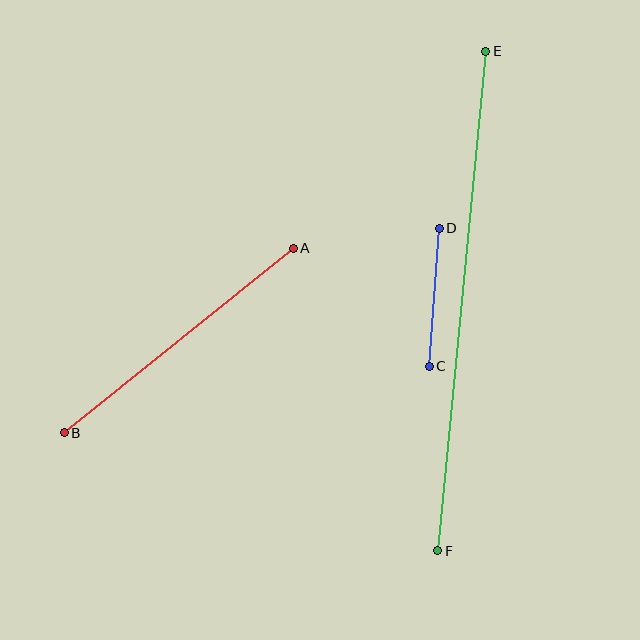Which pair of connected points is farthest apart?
Points E and F are farthest apart.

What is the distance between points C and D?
The distance is approximately 138 pixels.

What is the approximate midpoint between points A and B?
The midpoint is at approximately (179, 341) pixels.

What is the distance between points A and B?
The distance is approximately 294 pixels.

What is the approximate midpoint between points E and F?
The midpoint is at approximately (462, 301) pixels.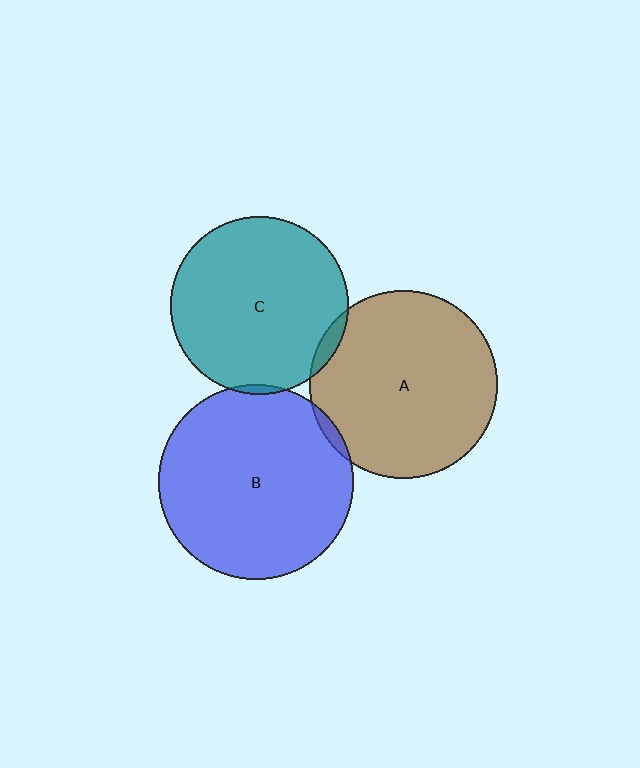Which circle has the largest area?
Circle B (blue).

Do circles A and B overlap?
Yes.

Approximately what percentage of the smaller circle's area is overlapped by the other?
Approximately 5%.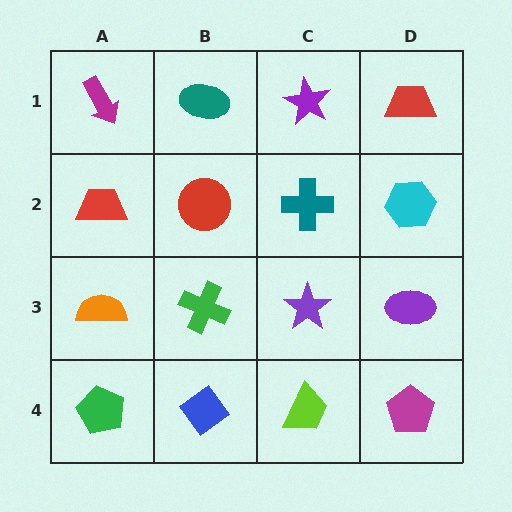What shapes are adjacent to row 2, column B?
A teal ellipse (row 1, column B), a green cross (row 3, column B), a red trapezoid (row 2, column A), a teal cross (row 2, column C).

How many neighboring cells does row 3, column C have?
4.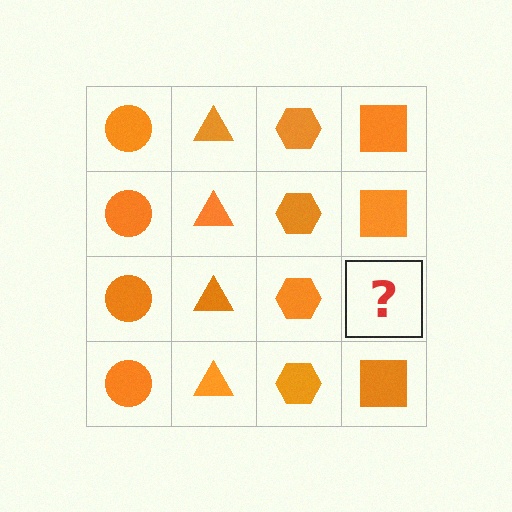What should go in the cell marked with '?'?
The missing cell should contain an orange square.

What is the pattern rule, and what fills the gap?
The rule is that each column has a consistent shape. The gap should be filled with an orange square.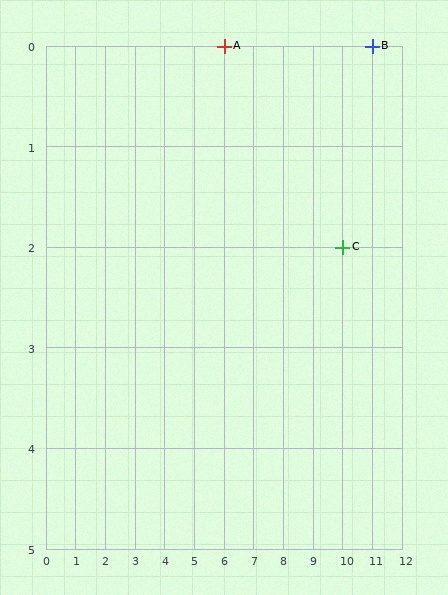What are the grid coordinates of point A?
Point A is at grid coordinates (6, 0).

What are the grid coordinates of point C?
Point C is at grid coordinates (10, 2).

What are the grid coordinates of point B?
Point B is at grid coordinates (11, 0).